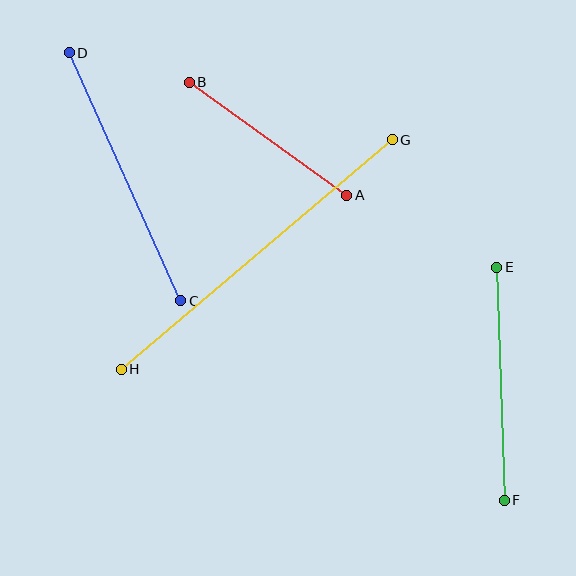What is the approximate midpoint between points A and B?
The midpoint is at approximately (268, 139) pixels.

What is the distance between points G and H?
The distance is approximately 355 pixels.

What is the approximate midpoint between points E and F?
The midpoint is at approximately (501, 384) pixels.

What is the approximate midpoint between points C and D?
The midpoint is at approximately (125, 177) pixels.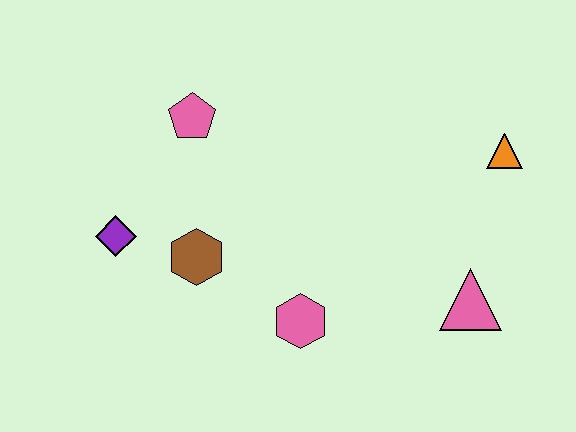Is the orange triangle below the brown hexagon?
No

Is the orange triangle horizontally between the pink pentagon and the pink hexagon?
No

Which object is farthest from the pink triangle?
The purple diamond is farthest from the pink triangle.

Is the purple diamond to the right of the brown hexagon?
No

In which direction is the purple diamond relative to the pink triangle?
The purple diamond is to the left of the pink triangle.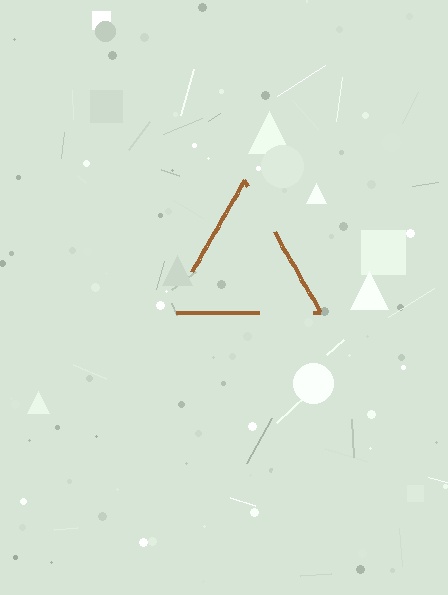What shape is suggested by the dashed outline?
The dashed outline suggests a triangle.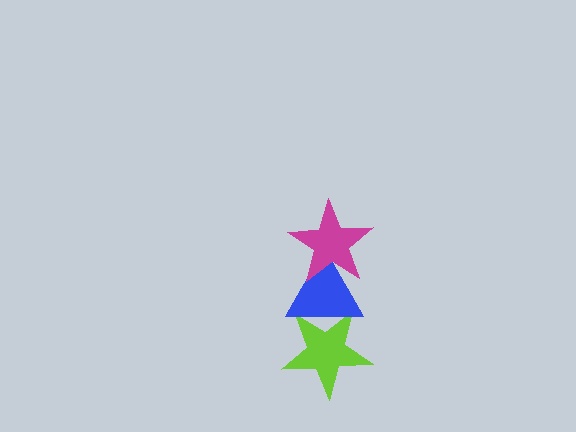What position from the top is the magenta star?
The magenta star is 1st from the top.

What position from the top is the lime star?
The lime star is 3rd from the top.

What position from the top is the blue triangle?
The blue triangle is 2nd from the top.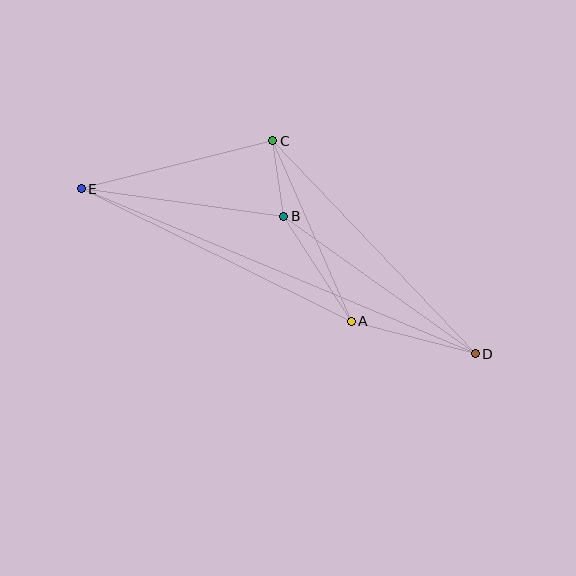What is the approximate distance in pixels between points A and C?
The distance between A and C is approximately 197 pixels.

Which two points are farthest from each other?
Points D and E are farthest from each other.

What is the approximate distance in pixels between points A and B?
The distance between A and B is approximately 125 pixels.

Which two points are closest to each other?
Points B and C are closest to each other.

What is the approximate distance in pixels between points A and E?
The distance between A and E is approximately 301 pixels.